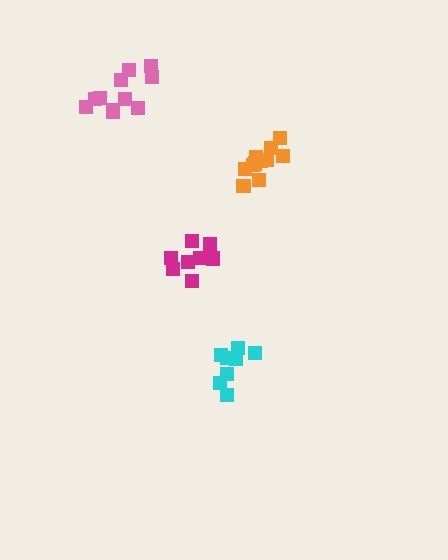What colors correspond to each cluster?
The clusters are colored: pink, magenta, cyan, orange.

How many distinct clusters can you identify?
There are 4 distinct clusters.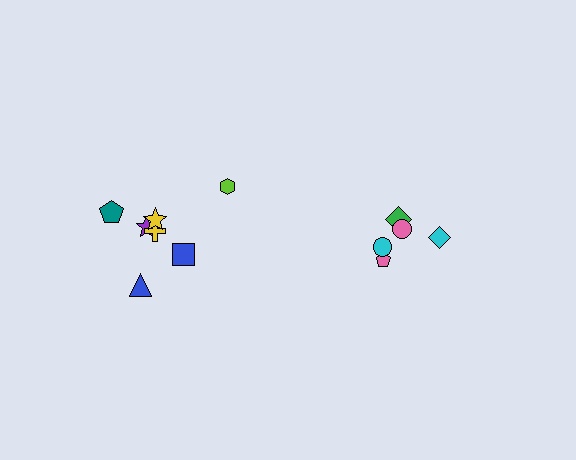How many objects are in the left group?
There are 7 objects.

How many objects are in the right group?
There are 5 objects.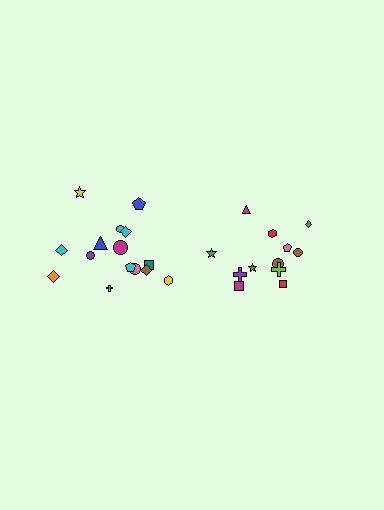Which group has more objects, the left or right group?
The left group.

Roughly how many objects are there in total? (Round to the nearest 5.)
Roughly 25 objects in total.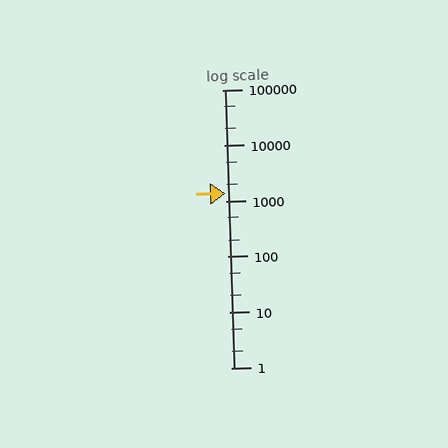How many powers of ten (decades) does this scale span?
The scale spans 5 decades, from 1 to 100000.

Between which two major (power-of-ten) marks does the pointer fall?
The pointer is between 1000 and 10000.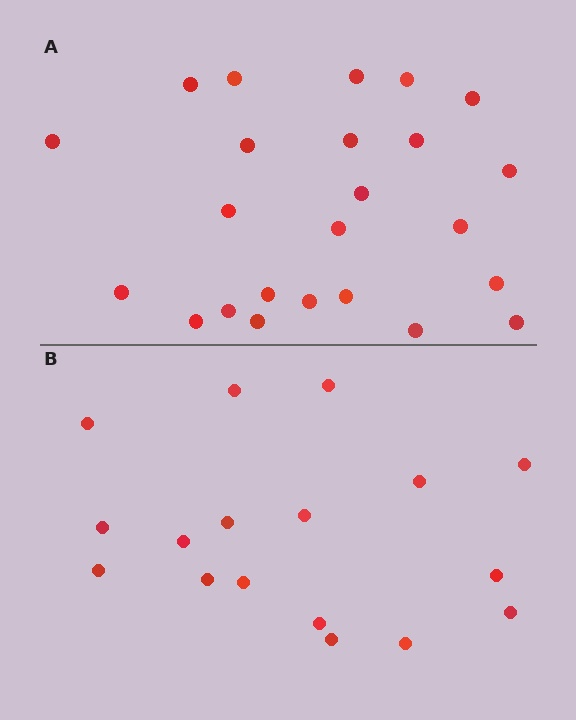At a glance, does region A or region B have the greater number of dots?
Region A (the top region) has more dots.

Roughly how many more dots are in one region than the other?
Region A has roughly 8 or so more dots than region B.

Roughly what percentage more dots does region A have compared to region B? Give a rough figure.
About 40% more.